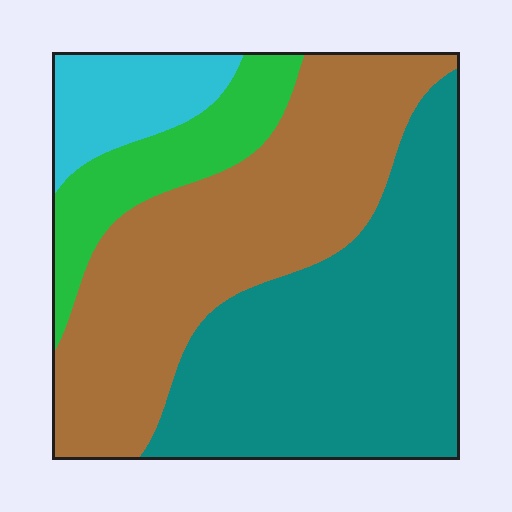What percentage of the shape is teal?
Teal takes up about two fifths (2/5) of the shape.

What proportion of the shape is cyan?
Cyan covers roughly 10% of the shape.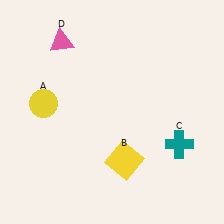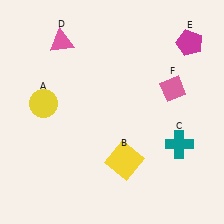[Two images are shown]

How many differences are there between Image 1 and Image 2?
There are 2 differences between the two images.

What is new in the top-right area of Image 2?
A magenta pentagon (E) was added in the top-right area of Image 2.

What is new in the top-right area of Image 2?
A pink diamond (F) was added in the top-right area of Image 2.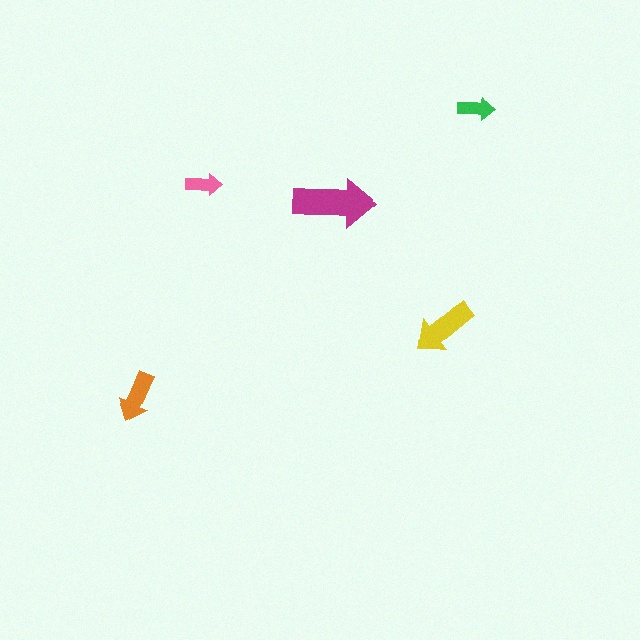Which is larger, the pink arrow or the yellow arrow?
The yellow one.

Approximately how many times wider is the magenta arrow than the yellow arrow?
About 1.5 times wider.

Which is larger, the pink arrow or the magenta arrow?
The magenta one.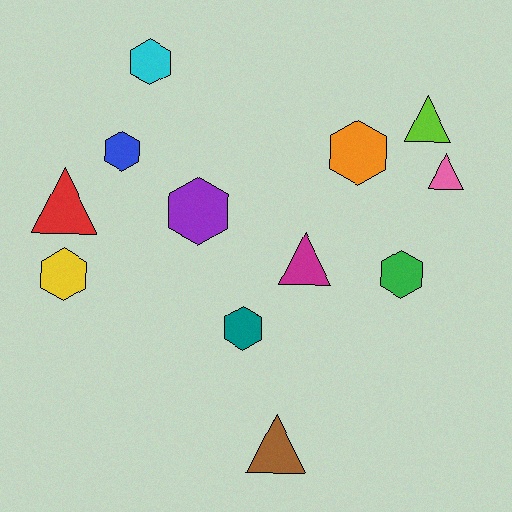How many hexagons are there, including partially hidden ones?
There are 7 hexagons.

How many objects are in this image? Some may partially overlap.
There are 12 objects.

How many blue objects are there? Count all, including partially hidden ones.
There is 1 blue object.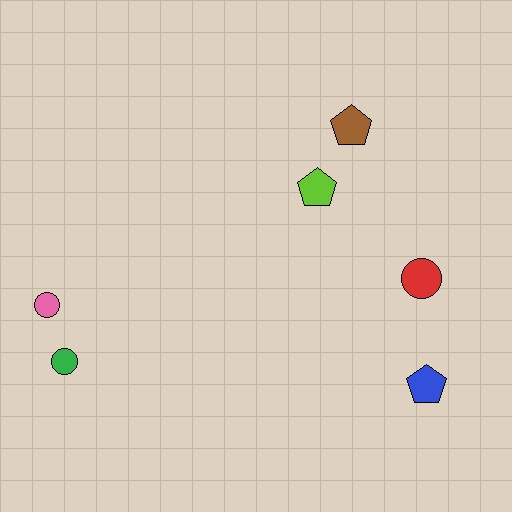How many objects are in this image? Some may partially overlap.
There are 6 objects.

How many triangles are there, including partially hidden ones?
There are no triangles.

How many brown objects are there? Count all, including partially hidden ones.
There is 1 brown object.